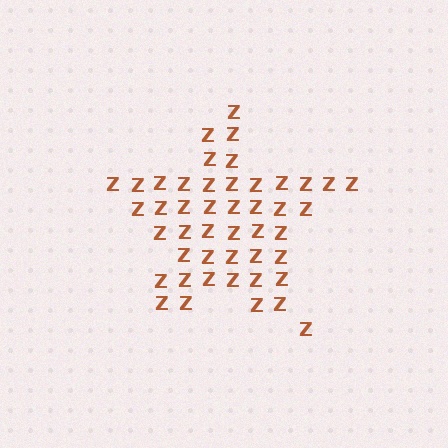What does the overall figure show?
The overall figure shows a star.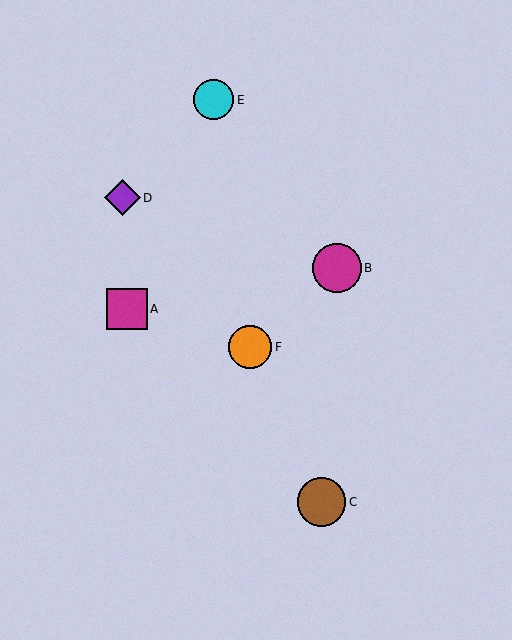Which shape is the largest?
The brown circle (labeled C) is the largest.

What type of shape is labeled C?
Shape C is a brown circle.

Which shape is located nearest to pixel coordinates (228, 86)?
The cyan circle (labeled E) at (214, 100) is nearest to that location.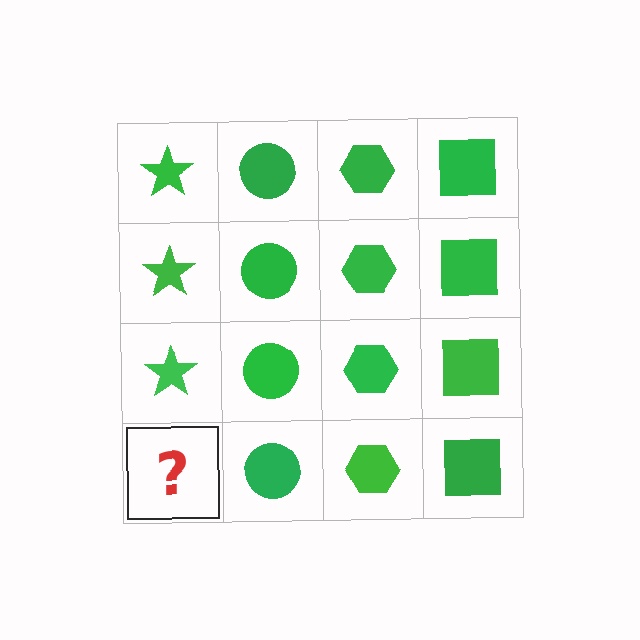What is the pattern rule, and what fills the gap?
The rule is that each column has a consistent shape. The gap should be filled with a green star.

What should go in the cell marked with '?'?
The missing cell should contain a green star.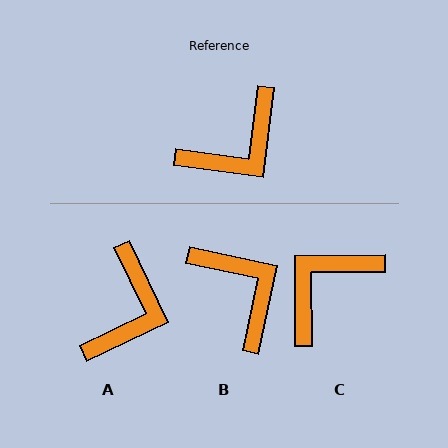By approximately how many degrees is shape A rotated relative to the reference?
Approximately 33 degrees counter-clockwise.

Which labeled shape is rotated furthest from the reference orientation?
C, about 172 degrees away.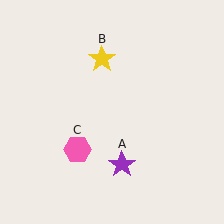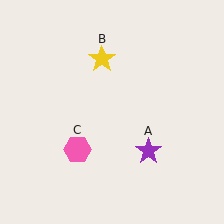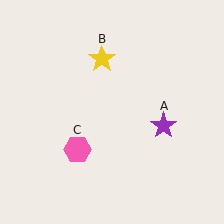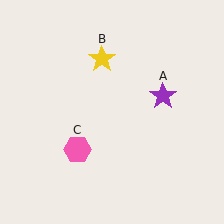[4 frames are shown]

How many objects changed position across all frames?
1 object changed position: purple star (object A).